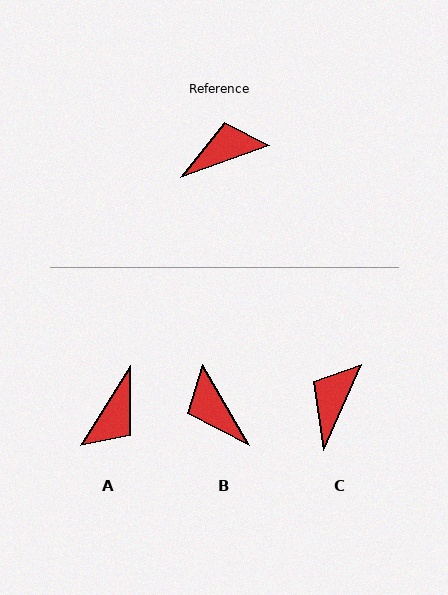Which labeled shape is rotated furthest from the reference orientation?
A, about 141 degrees away.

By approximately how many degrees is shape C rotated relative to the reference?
Approximately 47 degrees counter-clockwise.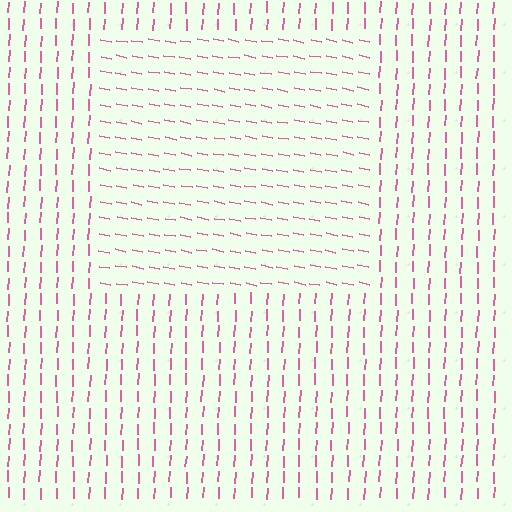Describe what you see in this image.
The image is filled with small pink line segments. A rectangle region in the image has lines oriented differently from the surrounding lines, creating a visible texture boundary.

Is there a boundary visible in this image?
Yes, there is a texture boundary formed by a change in line orientation.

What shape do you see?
I see a rectangle.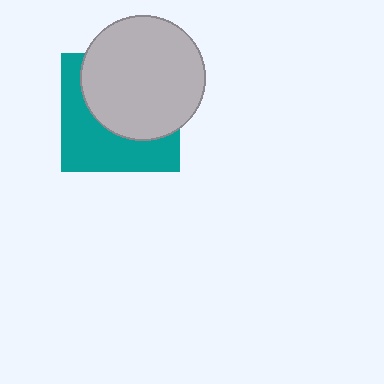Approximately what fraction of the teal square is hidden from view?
Roughly 55% of the teal square is hidden behind the light gray circle.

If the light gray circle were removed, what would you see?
You would see the complete teal square.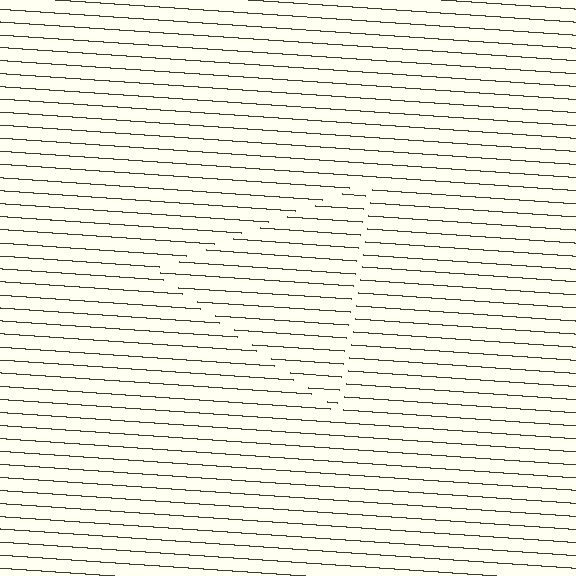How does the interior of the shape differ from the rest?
The interior of the shape contains the same grating, shifted by half a period — the contour is defined by the phase discontinuity where line-ends from the inner and outer gratings abut.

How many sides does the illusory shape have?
3 sides — the line-ends trace a triangle.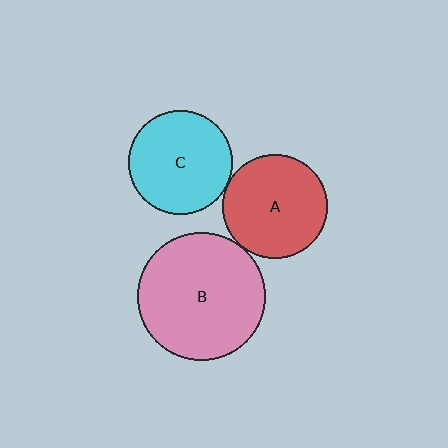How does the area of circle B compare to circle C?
Approximately 1.5 times.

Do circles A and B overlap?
Yes.